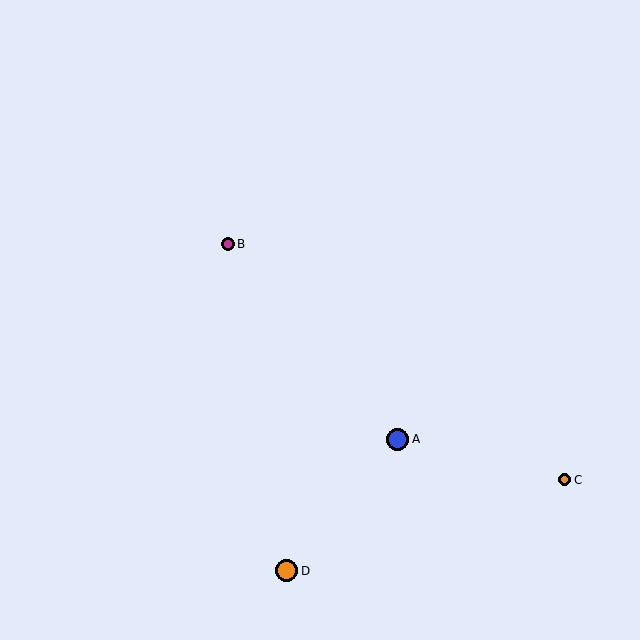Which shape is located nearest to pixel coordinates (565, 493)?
The orange circle (labeled C) at (565, 480) is nearest to that location.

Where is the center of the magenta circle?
The center of the magenta circle is at (228, 244).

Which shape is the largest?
The orange circle (labeled D) is the largest.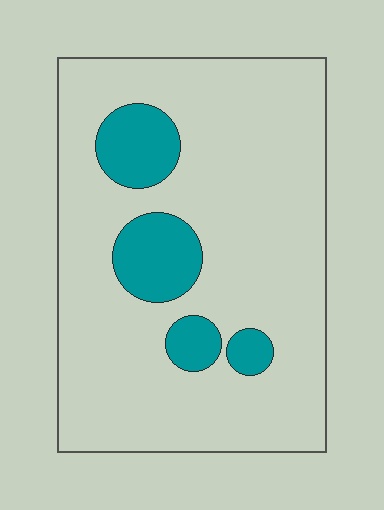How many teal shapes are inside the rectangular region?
4.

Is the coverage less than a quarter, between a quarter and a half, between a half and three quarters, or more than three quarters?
Less than a quarter.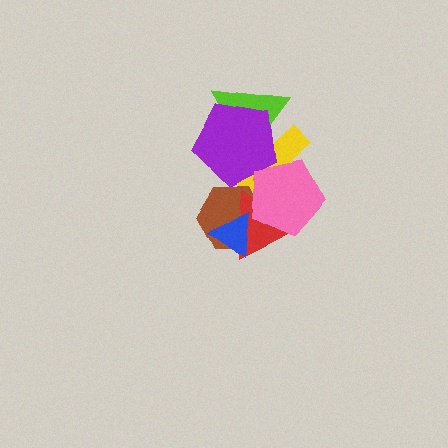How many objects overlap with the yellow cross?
4 objects overlap with the yellow cross.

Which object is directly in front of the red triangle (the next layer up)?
The blue triangle is directly in front of the red triangle.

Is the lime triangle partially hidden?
Yes, it is partially covered by another shape.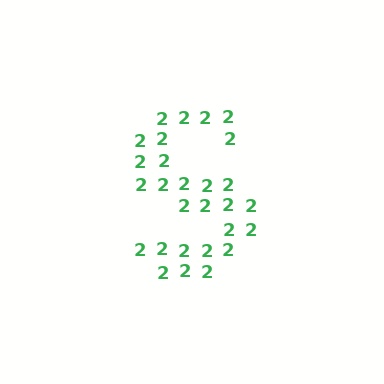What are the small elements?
The small elements are digit 2's.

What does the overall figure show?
The overall figure shows the letter S.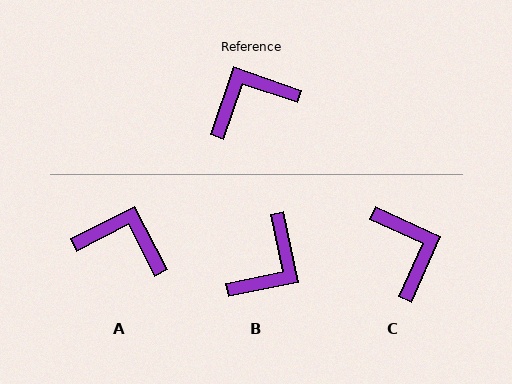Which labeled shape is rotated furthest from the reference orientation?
B, about 149 degrees away.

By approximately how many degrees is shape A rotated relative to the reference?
Approximately 44 degrees clockwise.